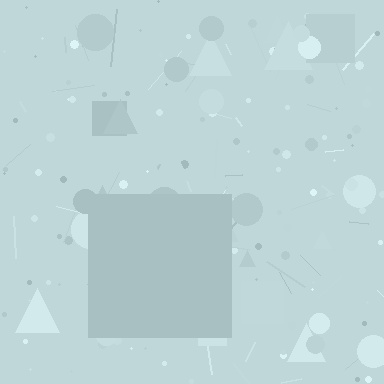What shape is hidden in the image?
A square is hidden in the image.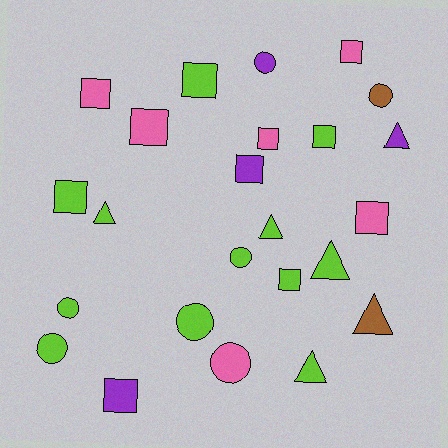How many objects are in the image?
There are 24 objects.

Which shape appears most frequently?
Square, with 11 objects.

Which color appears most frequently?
Lime, with 12 objects.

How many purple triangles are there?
There is 1 purple triangle.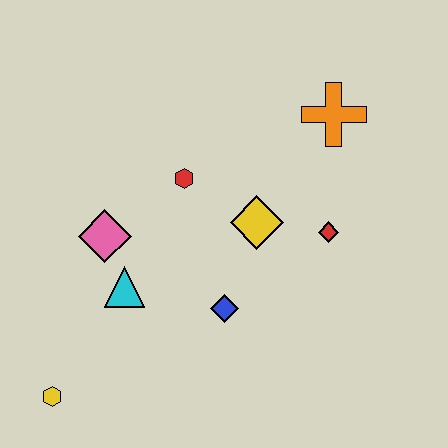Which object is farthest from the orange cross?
The yellow hexagon is farthest from the orange cross.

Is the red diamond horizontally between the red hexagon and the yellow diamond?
No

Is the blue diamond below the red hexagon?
Yes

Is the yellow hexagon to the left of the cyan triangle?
Yes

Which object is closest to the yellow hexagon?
The cyan triangle is closest to the yellow hexagon.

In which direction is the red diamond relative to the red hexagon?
The red diamond is to the right of the red hexagon.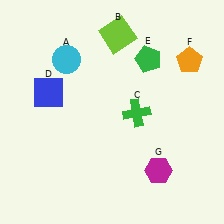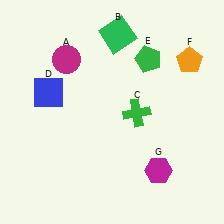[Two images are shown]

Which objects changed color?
A changed from cyan to magenta. B changed from lime to green.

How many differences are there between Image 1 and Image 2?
There are 2 differences between the two images.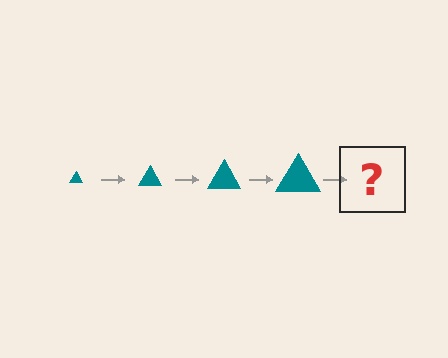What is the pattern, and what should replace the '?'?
The pattern is that the triangle gets progressively larger each step. The '?' should be a teal triangle, larger than the previous one.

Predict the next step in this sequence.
The next step is a teal triangle, larger than the previous one.